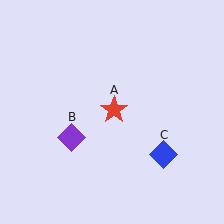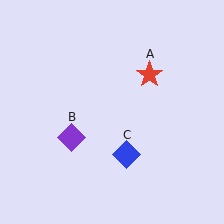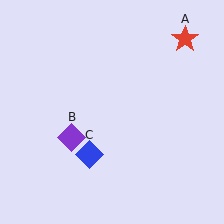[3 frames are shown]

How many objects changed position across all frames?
2 objects changed position: red star (object A), blue diamond (object C).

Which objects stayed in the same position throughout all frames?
Purple diamond (object B) remained stationary.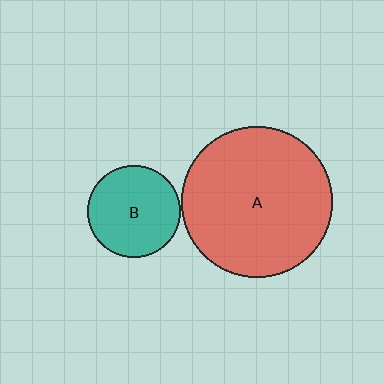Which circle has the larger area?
Circle A (red).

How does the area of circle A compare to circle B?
Approximately 2.7 times.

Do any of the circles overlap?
No, none of the circles overlap.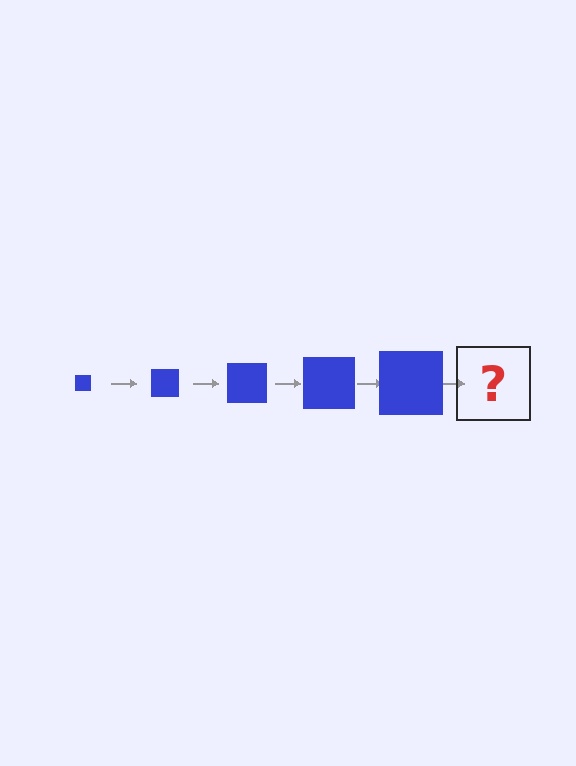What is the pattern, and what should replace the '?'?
The pattern is that the square gets progressively larger each step. The '?' should be a blue square, larger than the previous one.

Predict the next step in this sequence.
The next step is a blue square, larger than the previous one.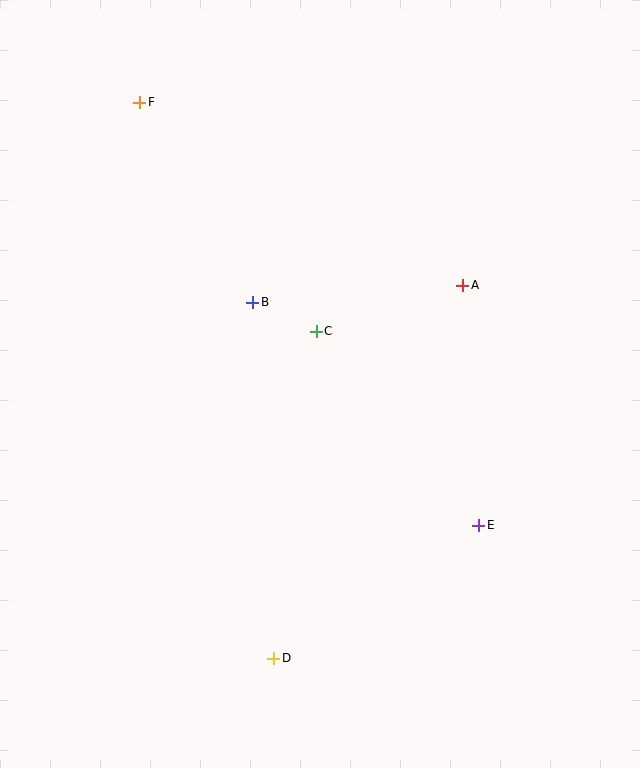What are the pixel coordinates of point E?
Point E is at (479, 525).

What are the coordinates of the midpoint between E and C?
The midpoint between E and C is at (397, 428).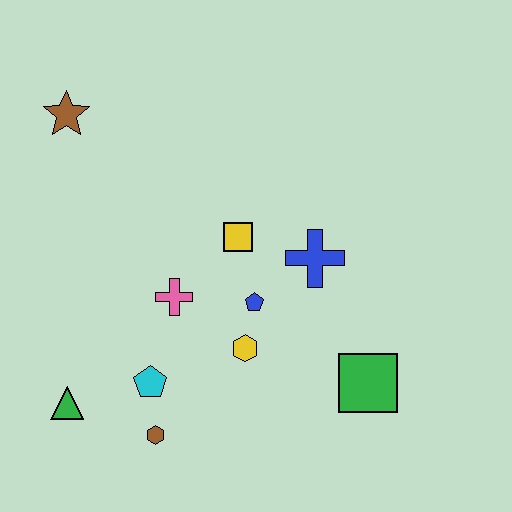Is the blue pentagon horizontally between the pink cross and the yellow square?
No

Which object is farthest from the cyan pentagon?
The brown star is farthest from the cyan pentagon.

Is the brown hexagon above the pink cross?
No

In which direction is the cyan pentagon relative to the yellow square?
The cyan pentagon is below the yellow square.